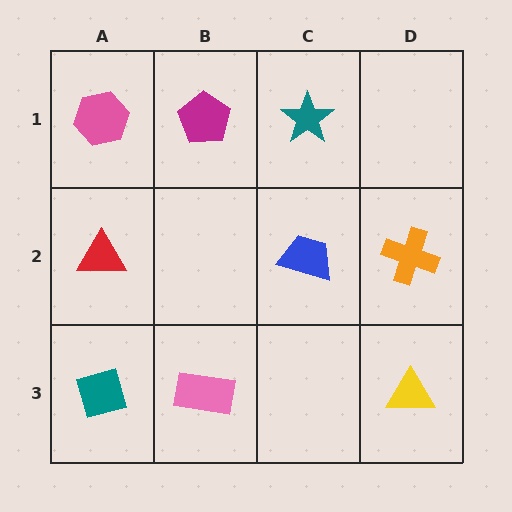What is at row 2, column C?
A blue trapezoid.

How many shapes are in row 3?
3 shapes.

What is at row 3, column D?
A yellow triangle.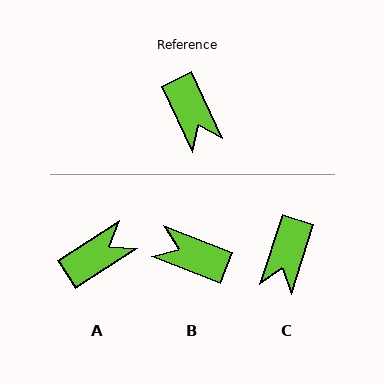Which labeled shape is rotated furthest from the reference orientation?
B, about 137 degrees away.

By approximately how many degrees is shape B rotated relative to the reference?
Approximately 137 degrees clockwise.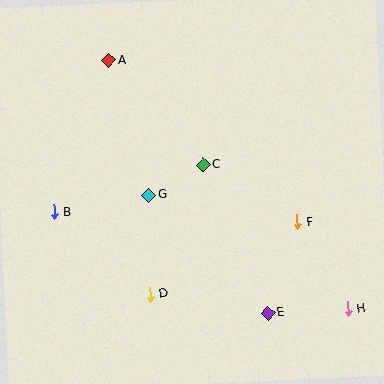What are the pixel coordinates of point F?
Point F is at (297, 222).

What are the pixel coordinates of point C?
Point C is at (203, 165).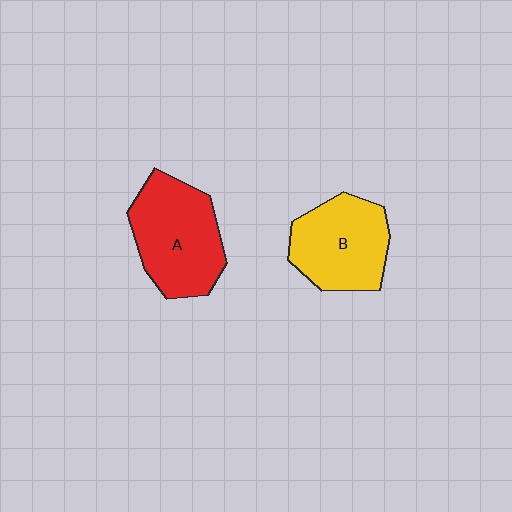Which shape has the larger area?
Shape A (red).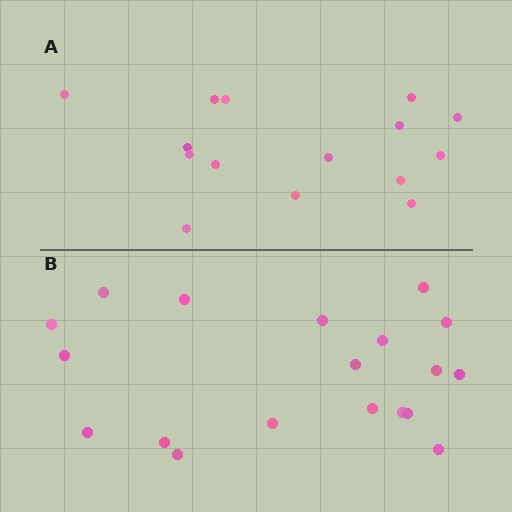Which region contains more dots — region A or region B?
Region B (the bottom region) has more dots.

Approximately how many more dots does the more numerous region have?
Region B has about 4 more dots than region A.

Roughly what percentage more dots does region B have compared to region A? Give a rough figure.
About 25% more.